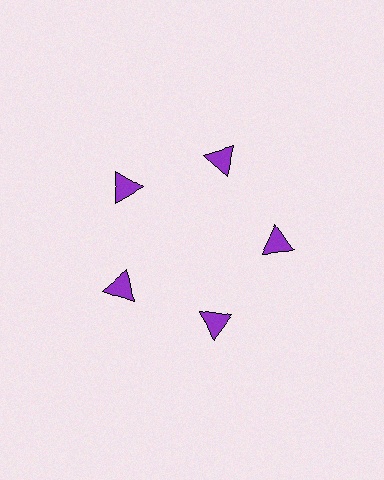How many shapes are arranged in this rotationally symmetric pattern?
There are 5 shapes, arranged in 5 groups of 1.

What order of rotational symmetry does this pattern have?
This pattern has 5-fold rotational symmetry.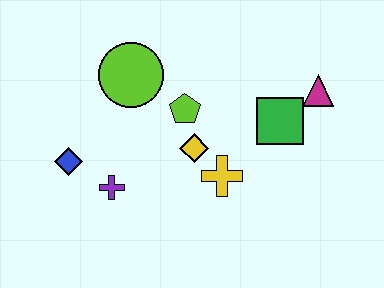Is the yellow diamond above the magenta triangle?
No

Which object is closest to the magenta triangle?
The green square is closest to the magenta triangle.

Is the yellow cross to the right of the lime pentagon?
Yes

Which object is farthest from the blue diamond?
The magenta triangle is farthest from the blue diamond.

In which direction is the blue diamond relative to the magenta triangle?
The blue diamond is to the left of the magenta triangle.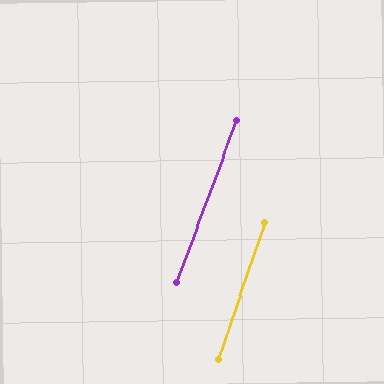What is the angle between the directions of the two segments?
Approximately 2 degrees.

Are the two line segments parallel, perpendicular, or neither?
Parallel — their directions differ by only 1.7°.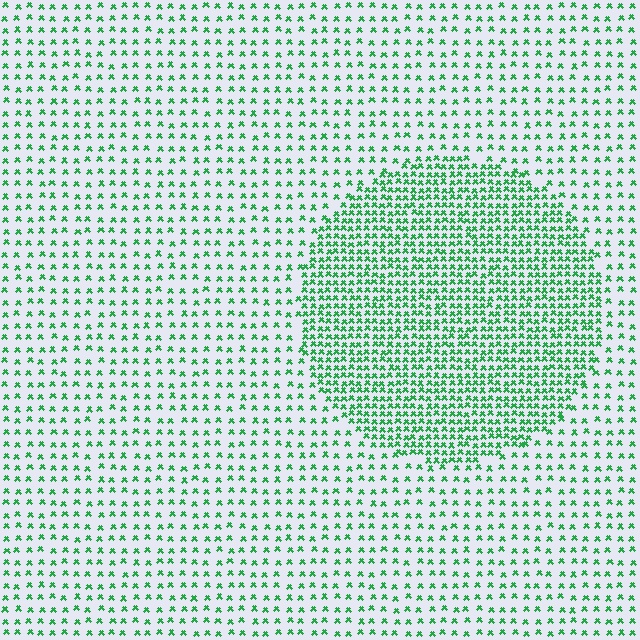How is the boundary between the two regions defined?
The boundary is defined by a change in element density (approximately 2.3x ratio). All elements are the same color, size, and shape.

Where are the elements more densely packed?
The elements are more densely packed inside the circle boundary.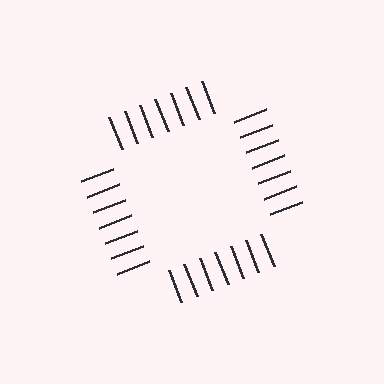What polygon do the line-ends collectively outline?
An illusory square — the line segments terminate on its edges but no continuous stroke is drawn.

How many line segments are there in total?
28 — 7 along each of the 4 edges.